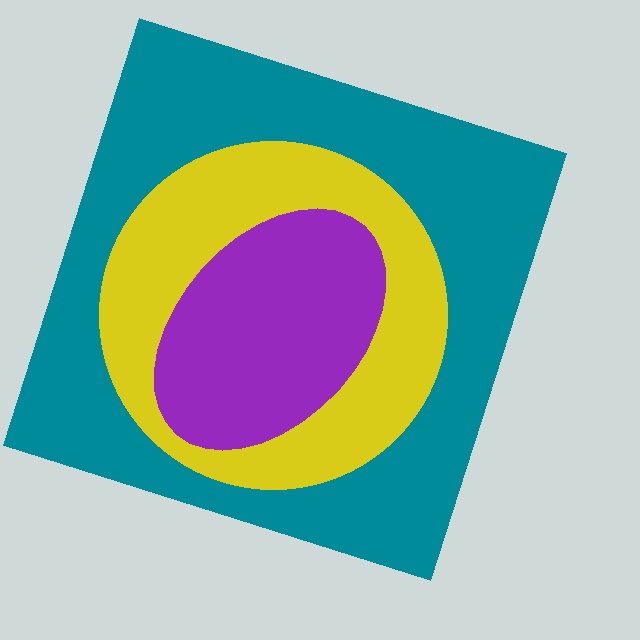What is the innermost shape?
The purple ellipse.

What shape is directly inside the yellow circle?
The purple ellipse.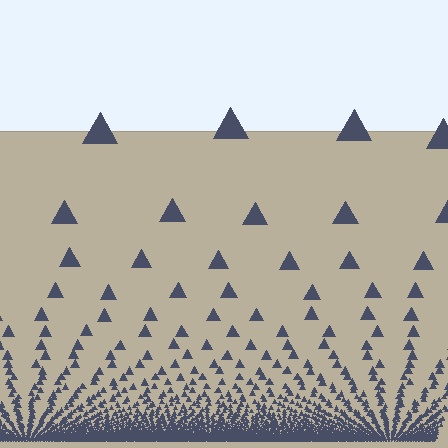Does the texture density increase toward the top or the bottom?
Density increases toward the bottom.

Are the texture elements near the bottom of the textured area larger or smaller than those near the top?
Smaller. The gradient is inverted — elements near the bottom are smaller and denser.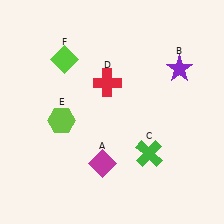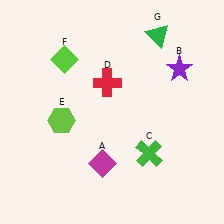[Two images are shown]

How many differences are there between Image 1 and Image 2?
There is 1 difference between the two images.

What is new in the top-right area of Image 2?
A green triangle (G) was added in the top-right area of Image 2.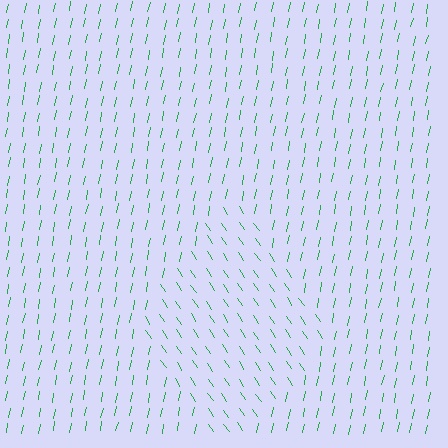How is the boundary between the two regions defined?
The boundary is defined purely by a change in line orientation (approximately 45 degrees difference). All lines are the same color and thickness.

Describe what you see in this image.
The image is filled with small green line segments. A diamond region in the image has lines oriented differently from the surrounding lines, creating a visible texture boundary.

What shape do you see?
I see a diamond.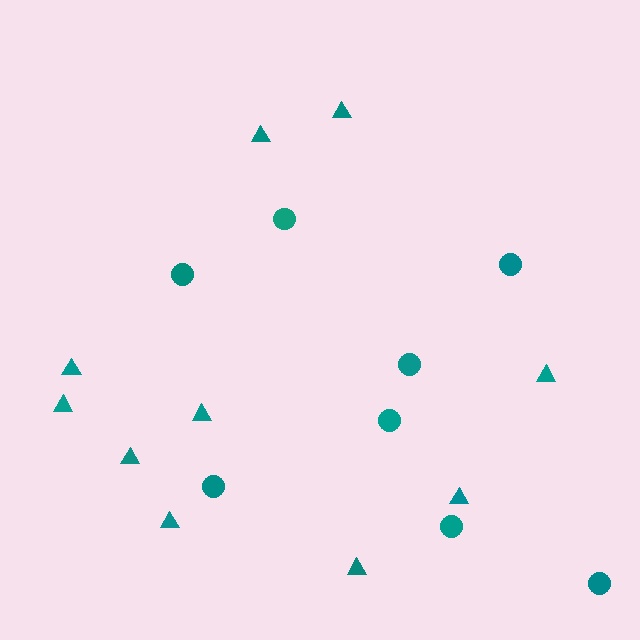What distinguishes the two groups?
There are 2 groups: one group of triangles (10) and one group of circles (8).